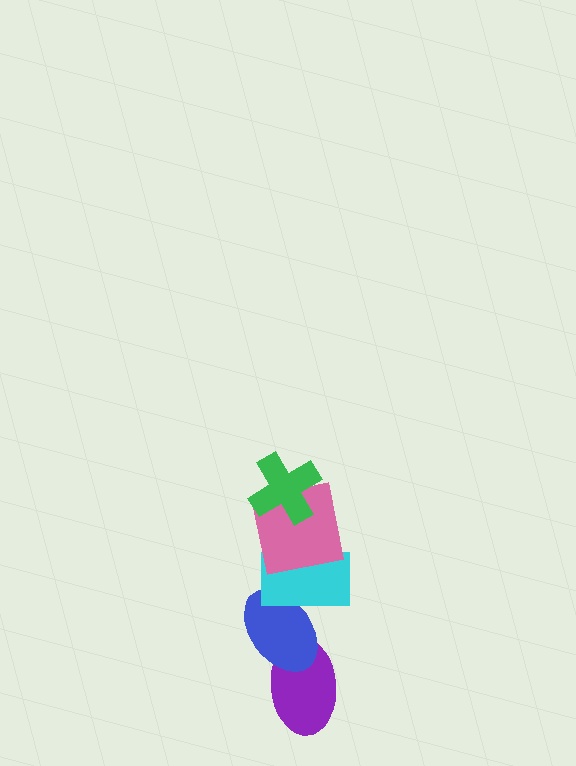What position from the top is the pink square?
The pink square is 2nd from the top.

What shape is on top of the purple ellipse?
The blue ellipse is on top of the purple ellipse.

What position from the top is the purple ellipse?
The purple ellipse is 5th from the top.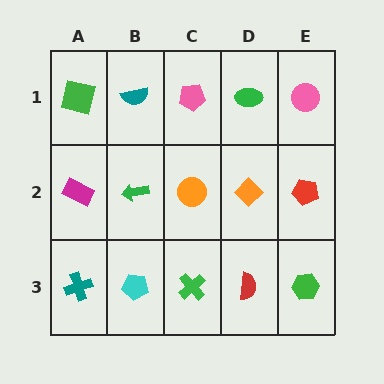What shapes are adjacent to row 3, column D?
An orange diamond (row 2, column D), a green cross (row 3, column C), a green hexagon (row 3, column E).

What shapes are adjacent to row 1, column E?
A red pentagon (row 2, column E), a green ellipse (row 1, column D).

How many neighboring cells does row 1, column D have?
3.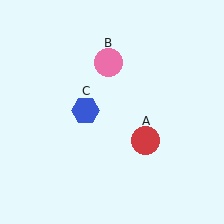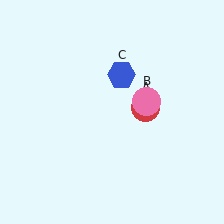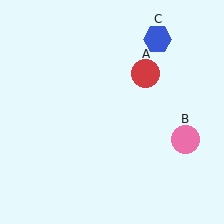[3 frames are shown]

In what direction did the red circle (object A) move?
The red circle (object A) moved up.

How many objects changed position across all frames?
3 objects changed position: red circle (object A), pink circle (object B), blue hexagon (object C).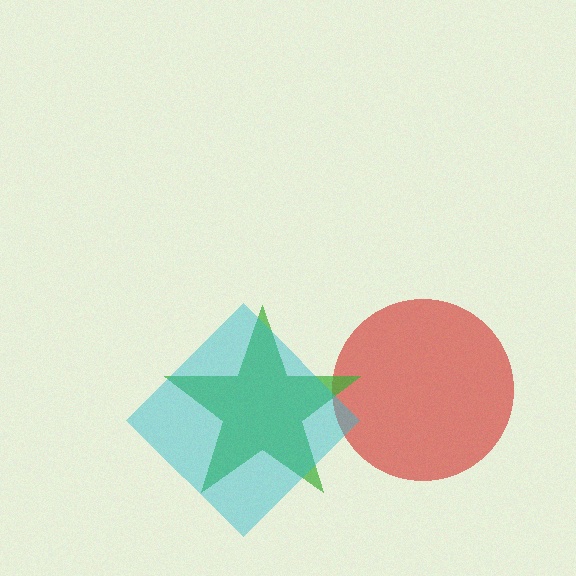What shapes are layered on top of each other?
The layered shapes are: a red circle, a green star, a cyan diamond.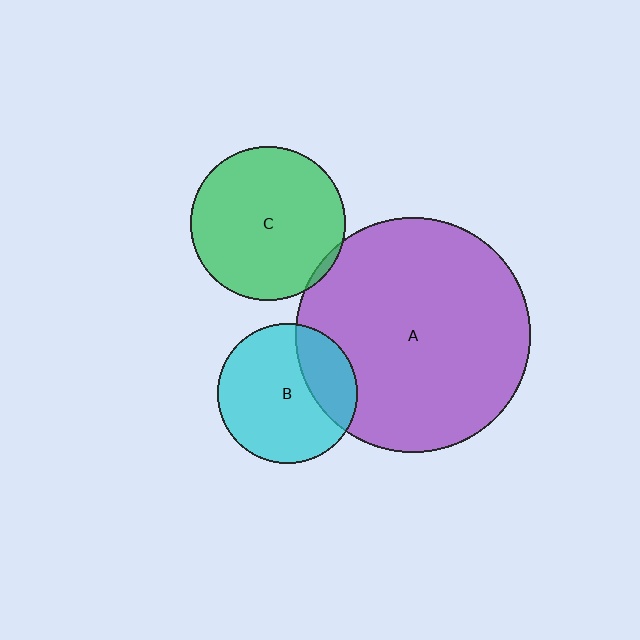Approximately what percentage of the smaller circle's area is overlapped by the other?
Approximately 25%.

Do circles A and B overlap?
Yes.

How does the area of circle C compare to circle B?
Approximately 1.2 times.